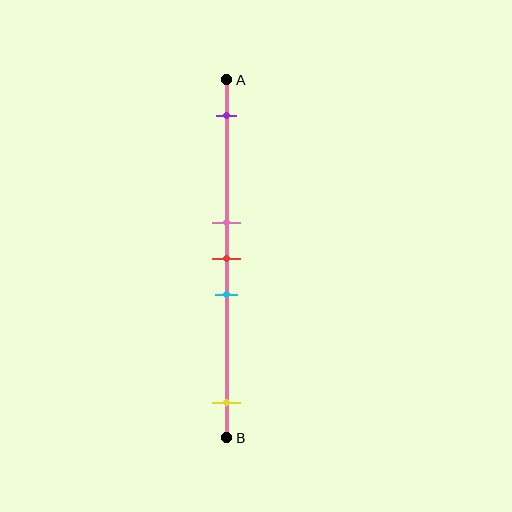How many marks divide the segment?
There are 5 marks dividing the segment.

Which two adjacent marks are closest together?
The pink and red marks are the closest adjacent pair.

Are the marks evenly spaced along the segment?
No, the marks are not evenly spaced.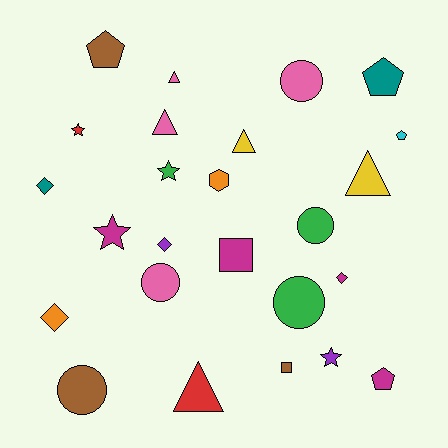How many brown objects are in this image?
There are 3 brown objects.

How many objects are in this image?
There are 25 objects.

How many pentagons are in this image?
There are 4 pentagons.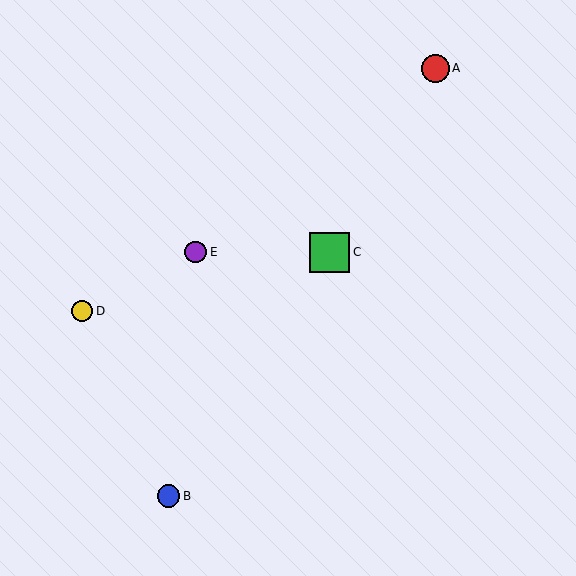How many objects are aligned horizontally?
2 objects (C, E) are aligned horizontally.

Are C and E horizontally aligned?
Yes, both are at y≈252.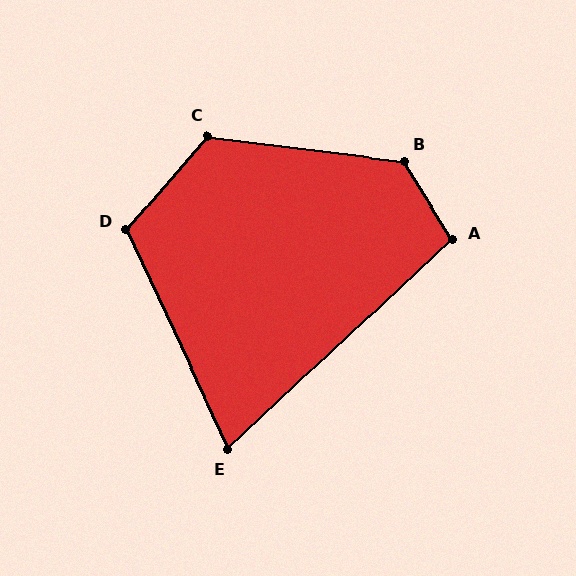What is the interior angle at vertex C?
Approximately 124 degrees (obtuse).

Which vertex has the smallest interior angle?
E, at approximately 72 degrees.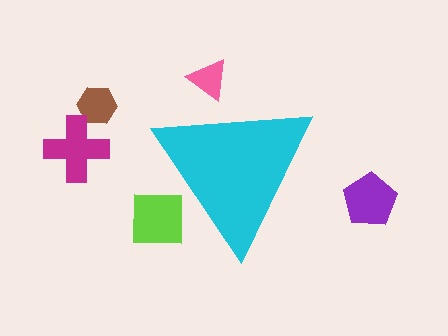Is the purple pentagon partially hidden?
No, the purple pentagon is fully visible.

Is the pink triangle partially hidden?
Yes, the pink triangle is partially hidden behind the cyan triangle.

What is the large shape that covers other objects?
A cyan triangle.